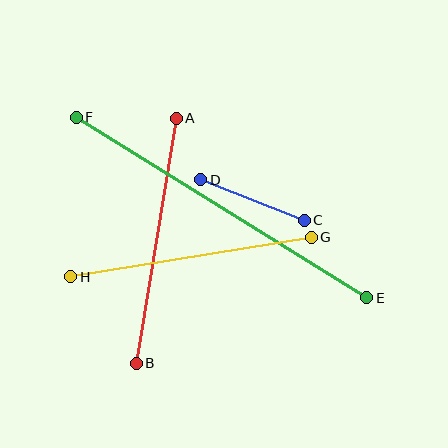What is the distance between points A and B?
The distance is approximately 249 pixels.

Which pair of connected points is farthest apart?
Points E and F are farthest apart.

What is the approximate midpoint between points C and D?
The midpoint is at approximately (253, 200) pixels.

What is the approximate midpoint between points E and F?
The midpoint is at approximately (221, 207) pixels.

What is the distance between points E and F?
The distance is approximately 342 pixels.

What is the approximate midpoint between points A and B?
The midpoint is at approximately (156, 241) pixels.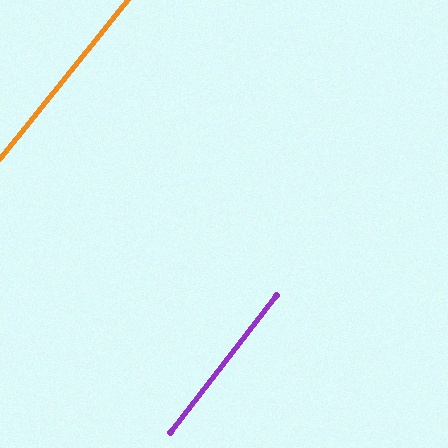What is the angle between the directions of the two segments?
Approximately 1 degree.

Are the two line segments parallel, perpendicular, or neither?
Parallel — their directions differ by only 1.3°.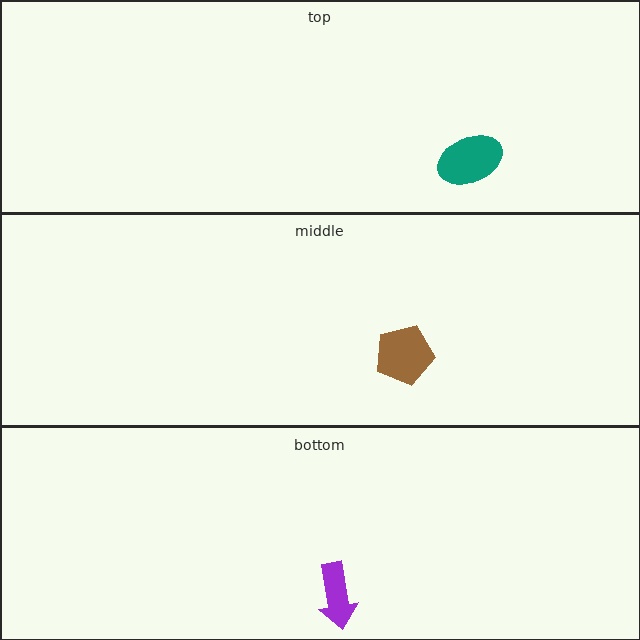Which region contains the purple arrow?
The bottom region.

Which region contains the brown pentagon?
The middle region.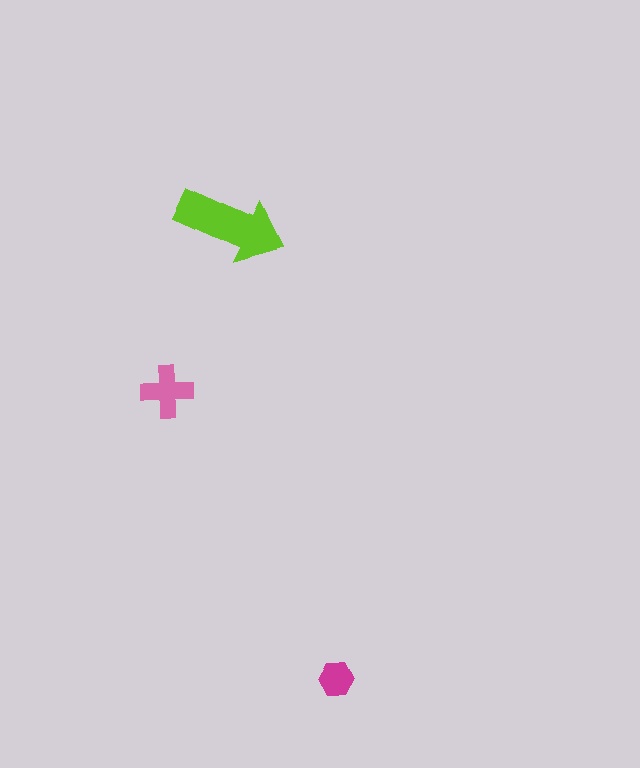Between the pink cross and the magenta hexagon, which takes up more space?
The pink cross.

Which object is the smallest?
The magenta hexagon.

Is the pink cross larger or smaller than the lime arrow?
Smaller.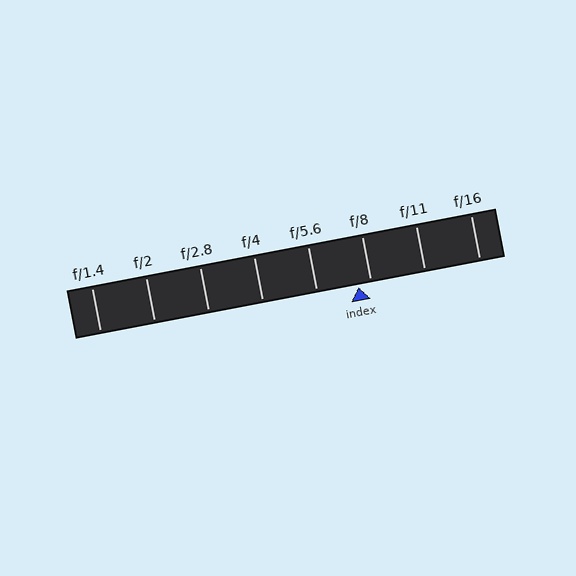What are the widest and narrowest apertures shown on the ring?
The widest aperture shown is f/1.4 and the narrowest is f/16.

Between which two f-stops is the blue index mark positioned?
The index mark is between f/5.6 and f/8.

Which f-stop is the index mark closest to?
The index mark is closest to f/8.